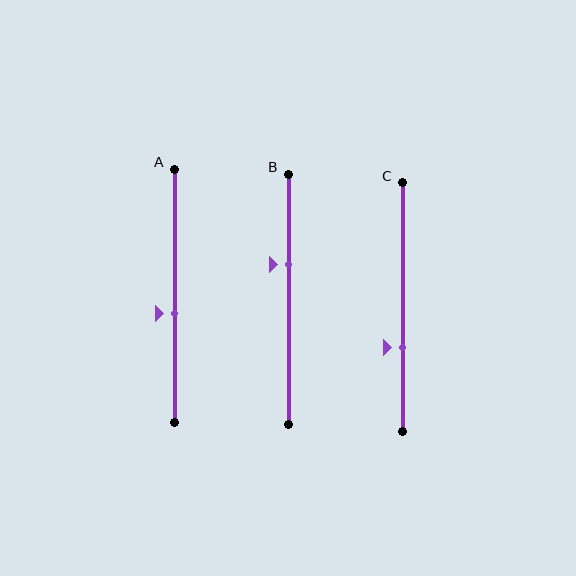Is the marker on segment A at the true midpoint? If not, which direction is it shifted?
No, the marker on segment A is shifted downward by about 7% of the segment length.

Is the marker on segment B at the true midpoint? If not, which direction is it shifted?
No, the marker on segment B is shifted upward by about 14% of the segment length.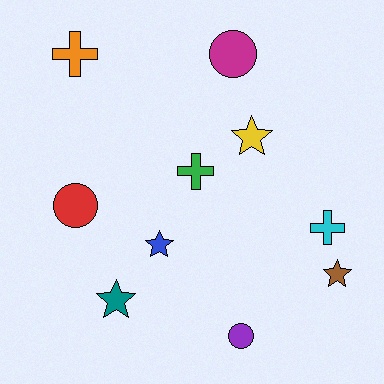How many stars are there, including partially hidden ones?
There are 4 stars.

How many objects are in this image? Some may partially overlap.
There are 10 objects.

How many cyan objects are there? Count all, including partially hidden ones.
There is 1 cyan object.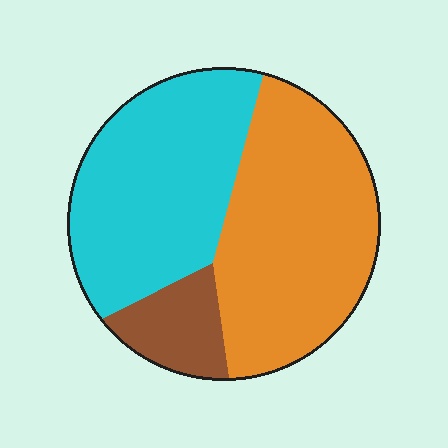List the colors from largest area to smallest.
From largest to smallest: orange, cyan, brown.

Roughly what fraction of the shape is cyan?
Cyan covers 42% of the shape.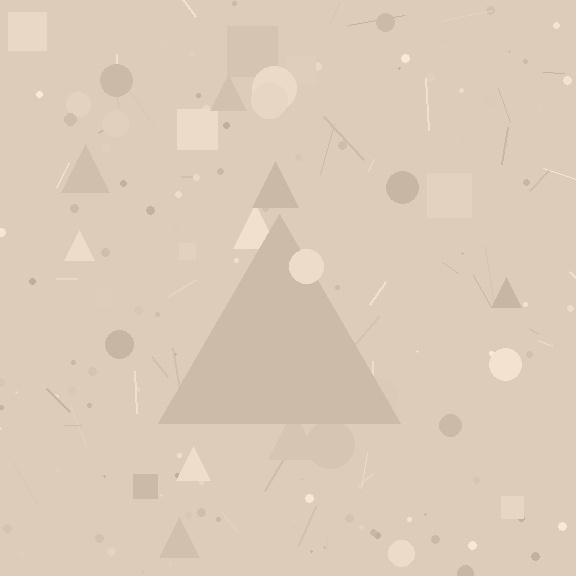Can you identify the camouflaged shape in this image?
The camouflaged shape is a triangle.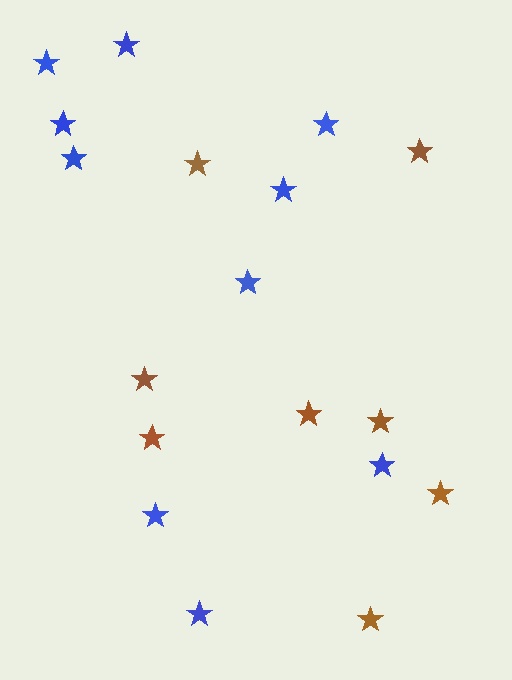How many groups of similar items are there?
There are 2 groups: one group of brown stars (8) and one group of blue stars (10).